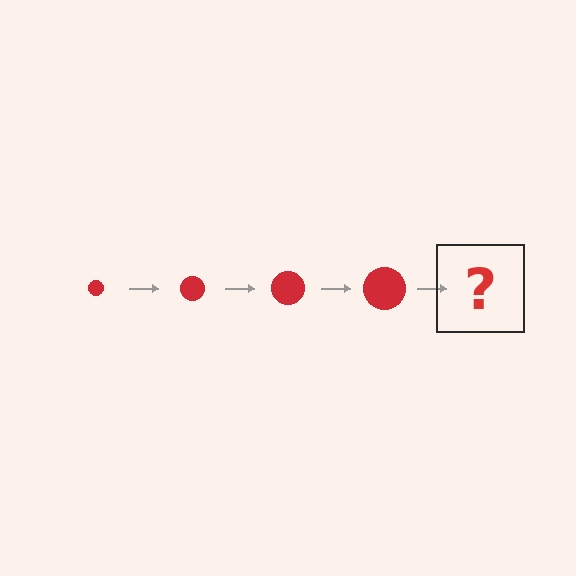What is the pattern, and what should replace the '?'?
The pattern is that the circle gets progressively larger each step. The '?' should be a red circle, larger than the previous one.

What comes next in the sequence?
The next element should be a red circle, larger than the previous one.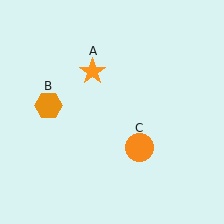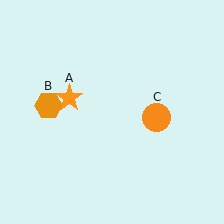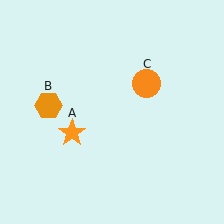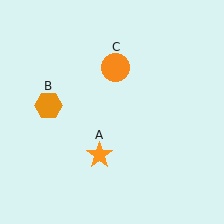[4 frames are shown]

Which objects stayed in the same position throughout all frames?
Orange hexagon (object B) remained stationary.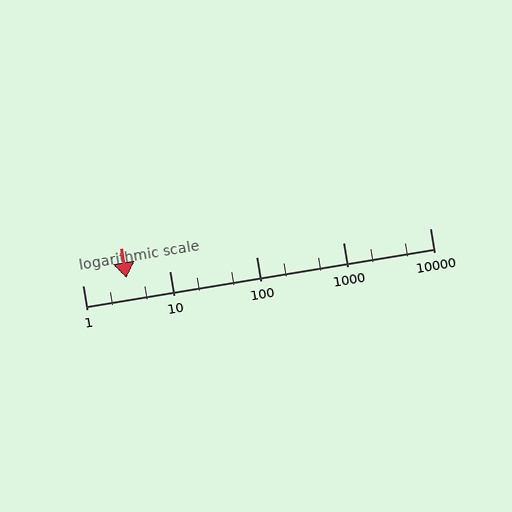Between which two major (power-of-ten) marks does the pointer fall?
The pointer is between 1 and 10.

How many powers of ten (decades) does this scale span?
The scale spans 4 decades, from 1 to 10000.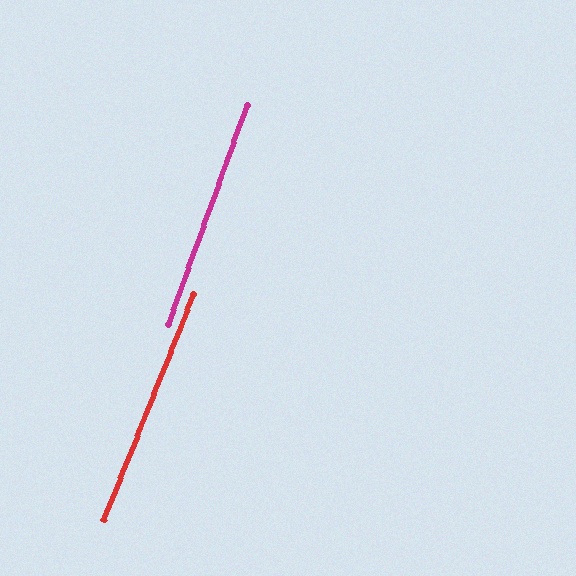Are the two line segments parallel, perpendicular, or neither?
Parallel — their directions differ by only 1.9°.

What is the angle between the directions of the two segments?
Approximately 2 degrees.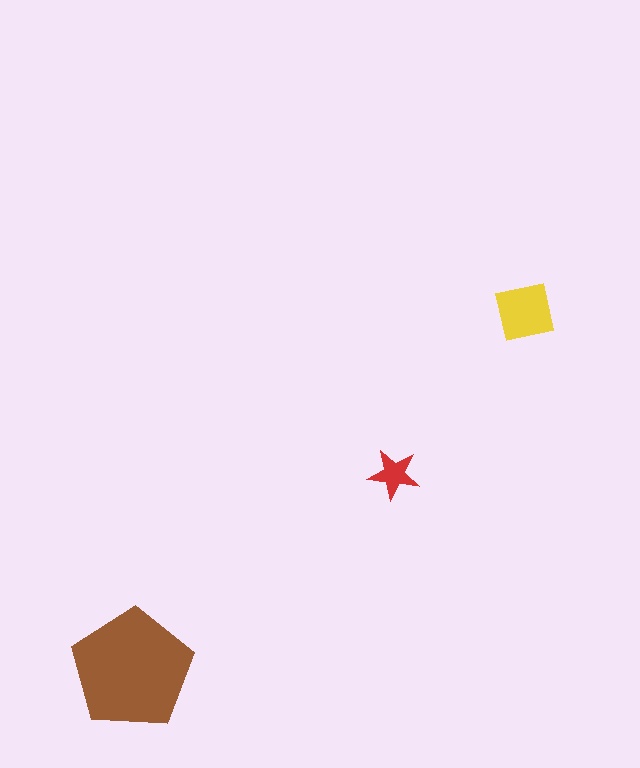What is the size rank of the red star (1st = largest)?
3rd.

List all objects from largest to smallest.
The brown pentagon, the yellow square, the red star.